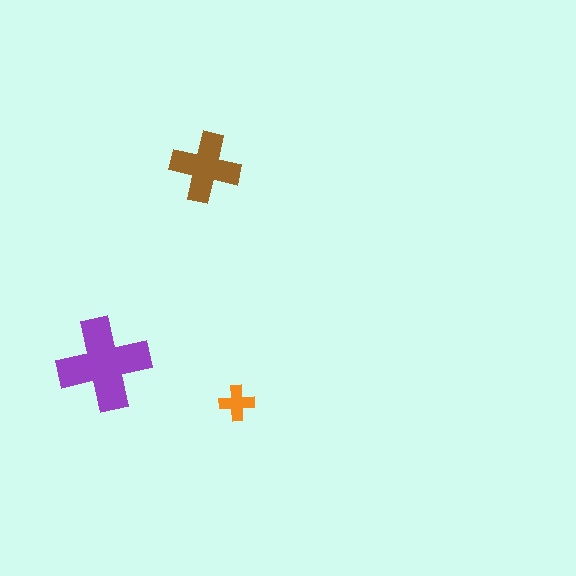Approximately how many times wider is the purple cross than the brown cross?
About 1.5 times wider.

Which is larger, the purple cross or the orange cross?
The purple one.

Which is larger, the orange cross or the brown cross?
The brown one.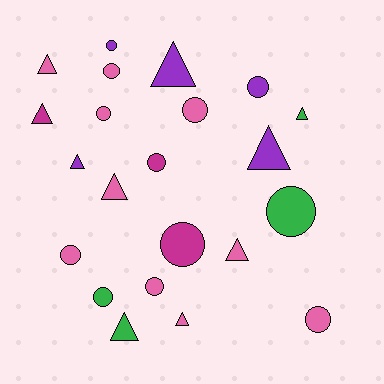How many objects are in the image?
There are 22 objects.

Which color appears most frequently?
Pink, with 10 objects.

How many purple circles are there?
There are 2 purple circles.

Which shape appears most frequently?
Circle, with 12 objects.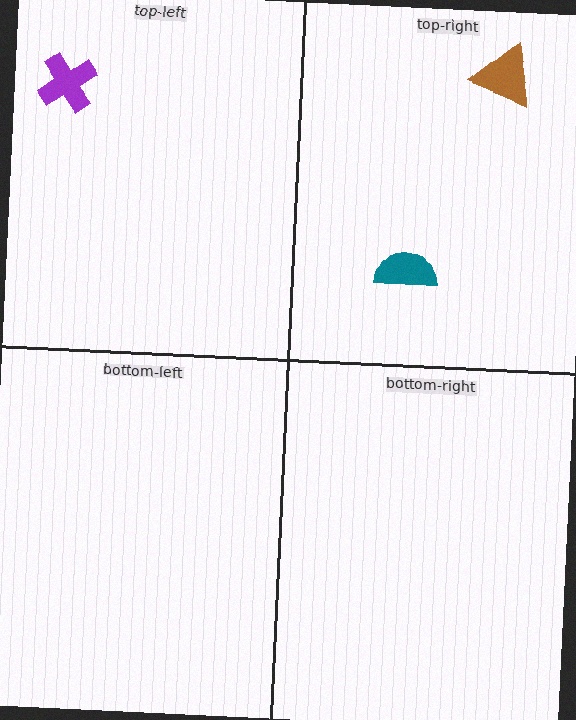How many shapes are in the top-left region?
1.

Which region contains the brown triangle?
The top-right region.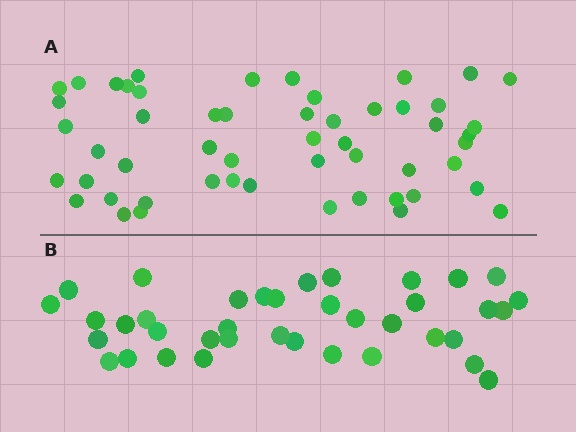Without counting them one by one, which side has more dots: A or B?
Region A (the top region) has more dots.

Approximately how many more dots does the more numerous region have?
Region A has approximately 15 more dots than region B.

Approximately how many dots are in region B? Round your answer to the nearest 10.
About 40 dots. (The exact count is 38, which rounds to 40.)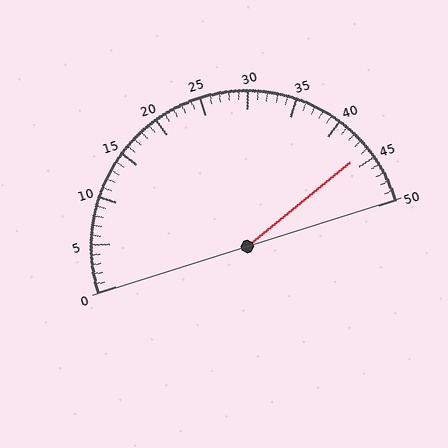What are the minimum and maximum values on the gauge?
The gauge ranges from 0 to 50.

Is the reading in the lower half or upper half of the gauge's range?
The reading is in the upper half of the range (0 to 50).